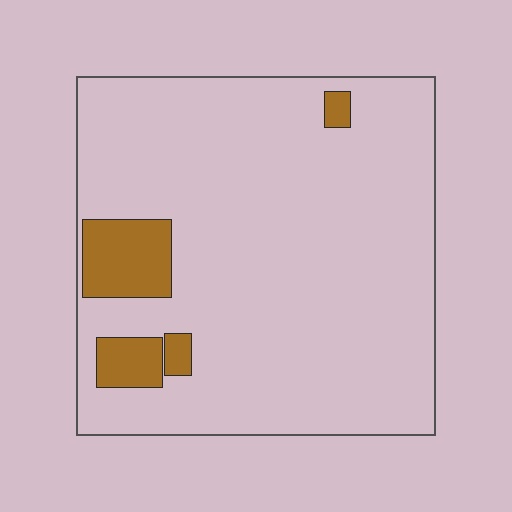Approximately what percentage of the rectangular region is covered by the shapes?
Approximately 10%.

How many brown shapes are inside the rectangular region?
4.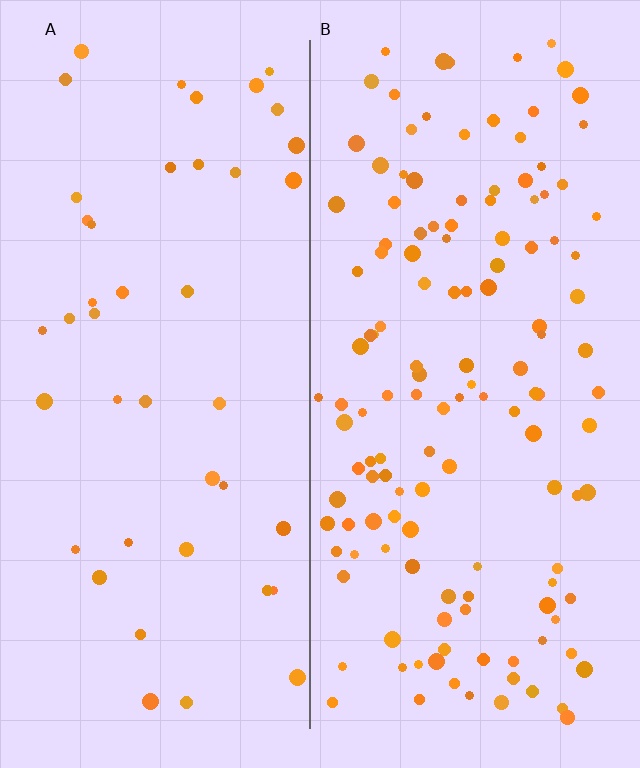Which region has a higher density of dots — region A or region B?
B (the right).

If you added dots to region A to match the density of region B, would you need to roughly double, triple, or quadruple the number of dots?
Approximately triple.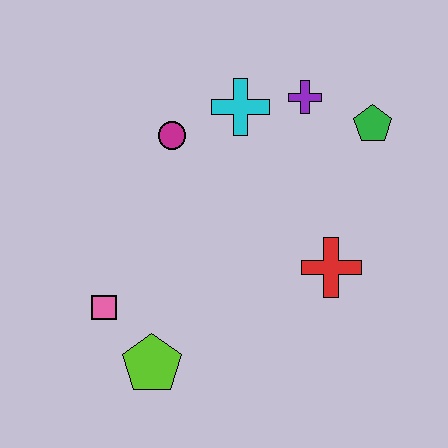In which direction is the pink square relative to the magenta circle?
The pink square is below the magenta circle.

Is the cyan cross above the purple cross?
No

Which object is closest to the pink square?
The lime pentagon is closest to the pink square.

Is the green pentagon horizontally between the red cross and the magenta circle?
No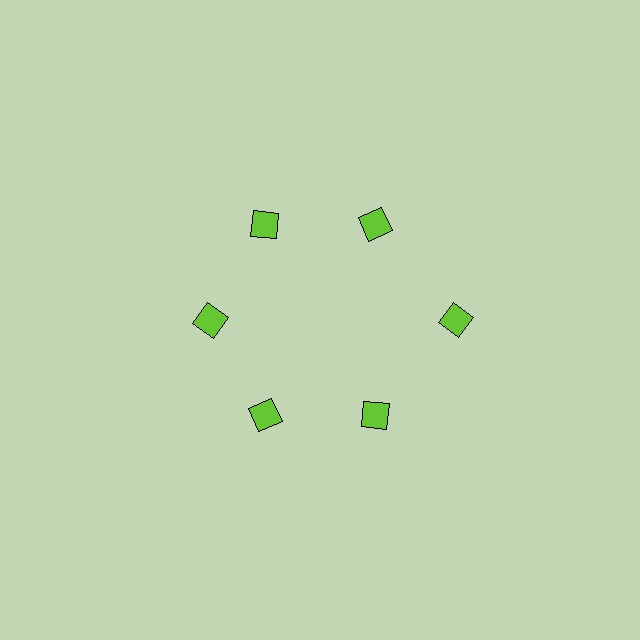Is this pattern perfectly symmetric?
No. The 6 lime squares are arranged in a ring, but one element near the 3 o'clock position is pushed outward from the center, breaking the 6-fold rotational symmetry.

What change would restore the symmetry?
The symmetry would be restored by moving it inward, back onto the ring so that all 6 squares sit at equal angles and equal distance from the center.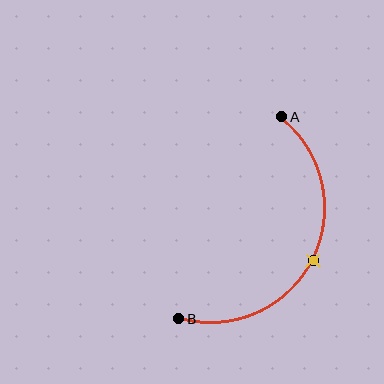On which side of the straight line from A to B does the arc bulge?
The arc bulges to the right of the straight line connecting A and B.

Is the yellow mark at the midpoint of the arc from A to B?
Yes. The yellow mark lies on the arc at equal arc-length from both A and B — it is the arc midpoint.